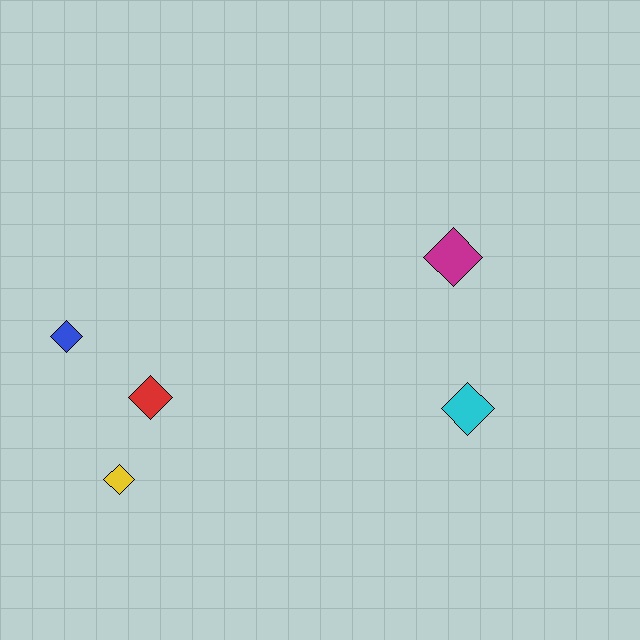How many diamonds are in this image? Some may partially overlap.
There are 5 diamonds.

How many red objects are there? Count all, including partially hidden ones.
There is 1 red object.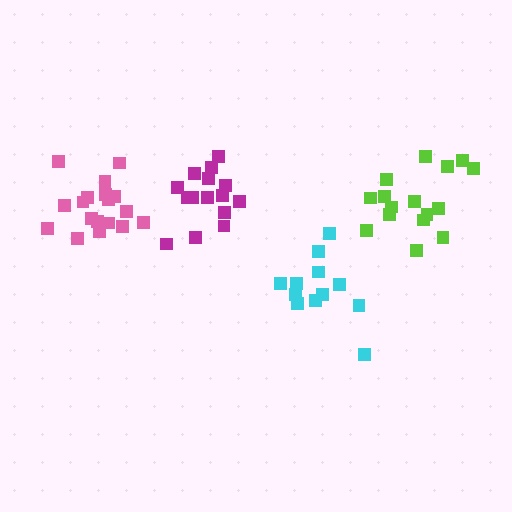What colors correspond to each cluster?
The clusters are colored: magenta, cyan, lime, pink.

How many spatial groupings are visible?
There are 4 spatial groupings.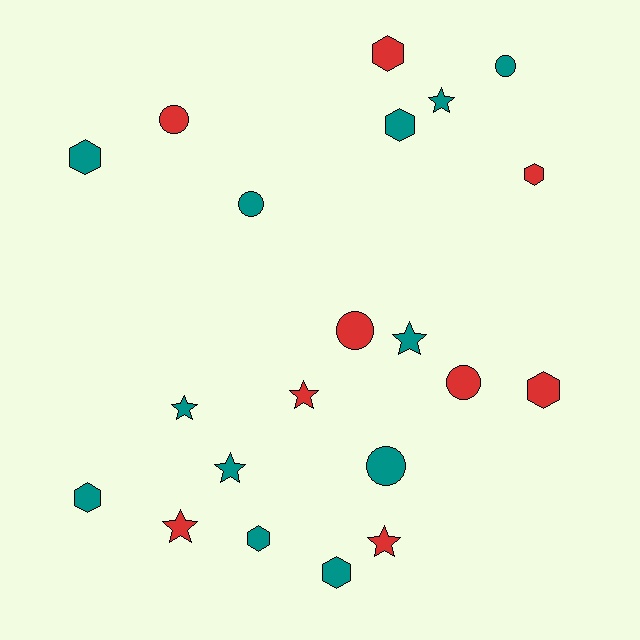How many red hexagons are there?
There are 3 red hexagons.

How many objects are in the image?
There are 21 objects.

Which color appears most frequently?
Teal, with 12 objects.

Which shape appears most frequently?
Hexagon, with 8 objects.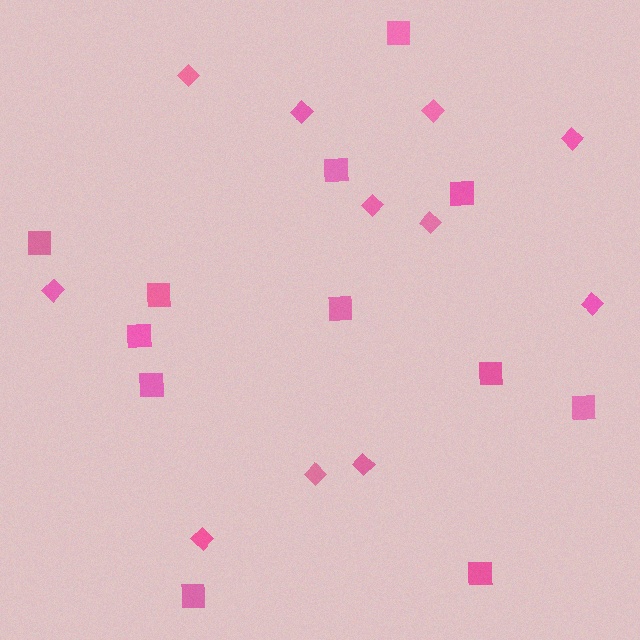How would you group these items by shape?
There are 2 groups: one group of diamonds (11) and one group of squares (12).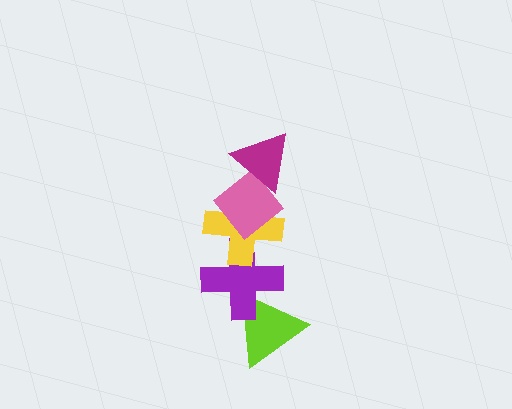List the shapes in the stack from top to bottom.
From top to bottom: the magenta triangle, the pink diamond, the yellow cross, the purple cross, the lime triangle.